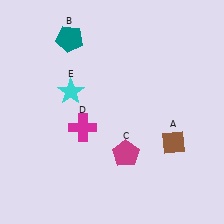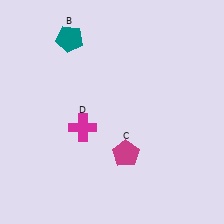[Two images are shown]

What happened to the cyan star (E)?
The cyan star (E) was removed in Image 2. It was in the top-left area of Image 1.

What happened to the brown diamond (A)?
The brown diamond (A) was removed in Image 2. It was in the bottom-right area of Image 1.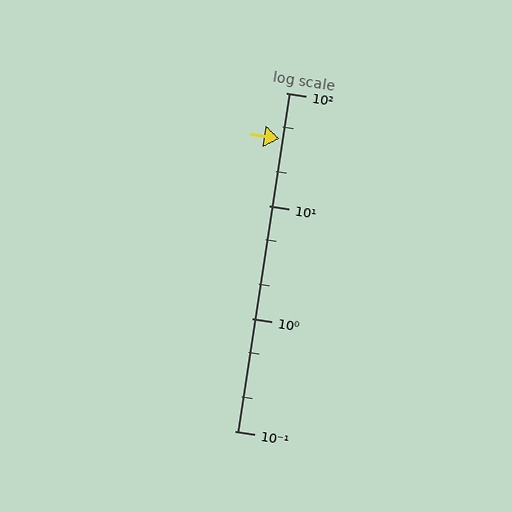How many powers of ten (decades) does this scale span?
The scale spans 3 decades, from 0.1 to 100.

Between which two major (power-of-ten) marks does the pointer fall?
The pointer is between 10 and 100.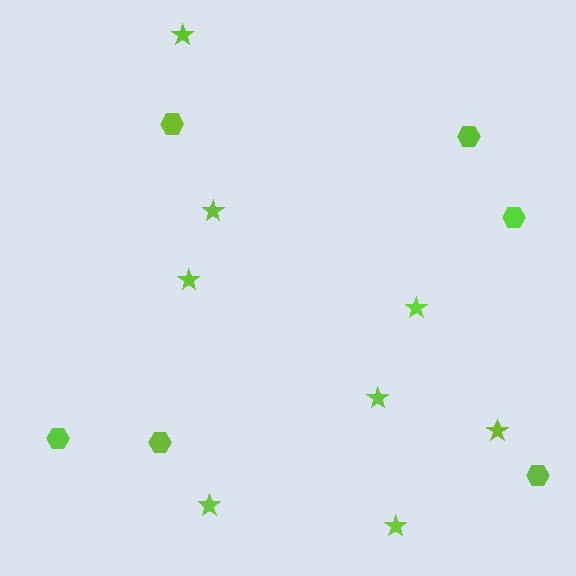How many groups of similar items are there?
There are 2 groups: one group of stars (8) and one group of hexagons (6).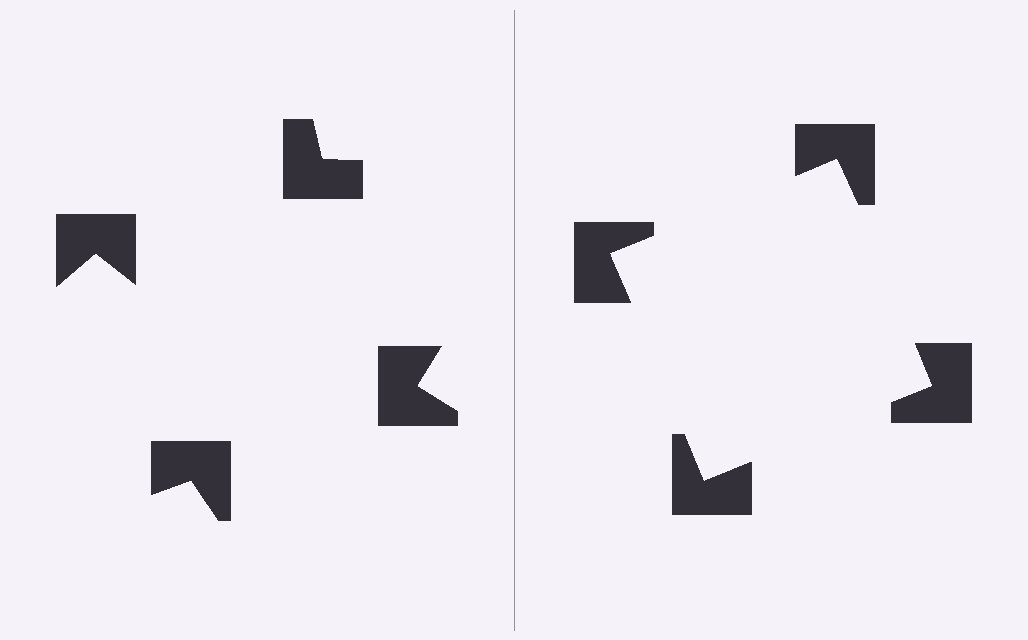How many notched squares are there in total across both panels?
8 — 4 on each side.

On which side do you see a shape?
An illusory square appears on the right side. On the left side the wedge cuts are rotated, so no coherent shape forms.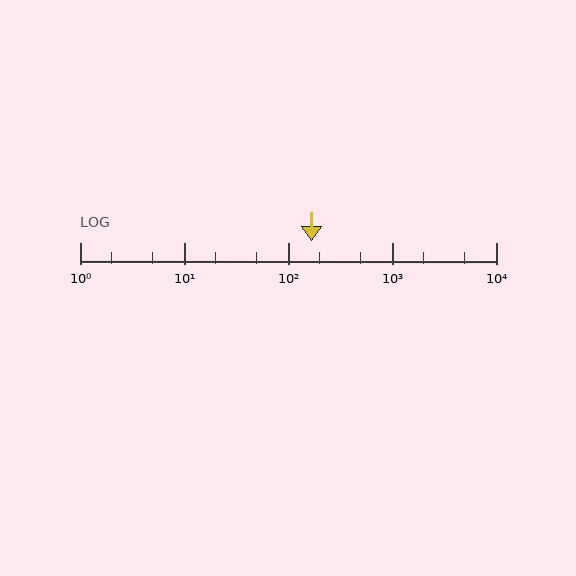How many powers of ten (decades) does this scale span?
The scale spans 4 decades, from 1 to 10000.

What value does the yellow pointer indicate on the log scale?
The pointer indicates approximately 170.